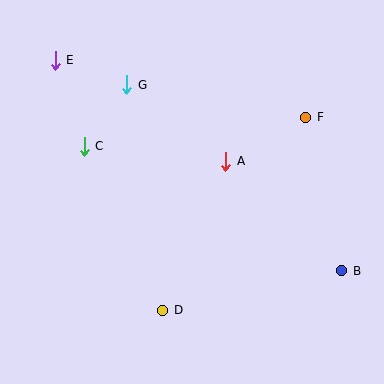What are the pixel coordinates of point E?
Point E is at (55, 60).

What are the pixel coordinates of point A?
Point A is at (226, 161).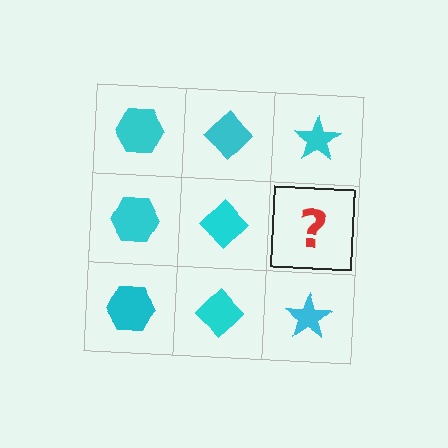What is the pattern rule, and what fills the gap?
The rule is that each column has a consistent shape. The gap should be filled with a cyan star.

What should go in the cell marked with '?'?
The missing cell should contain a cyan star.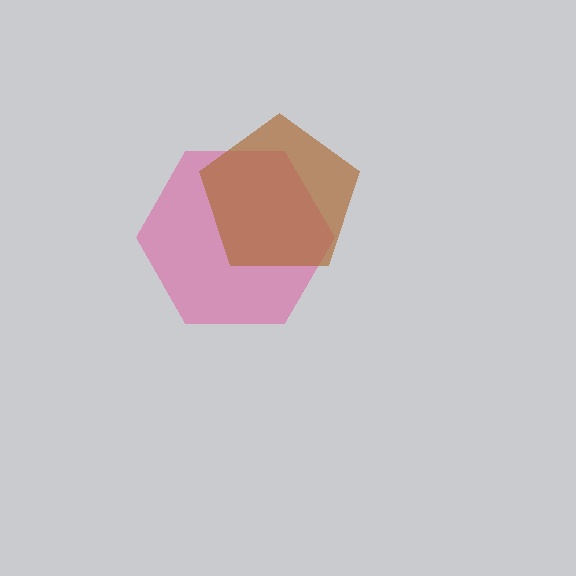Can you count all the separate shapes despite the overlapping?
Yes, there are 2 separate shapes.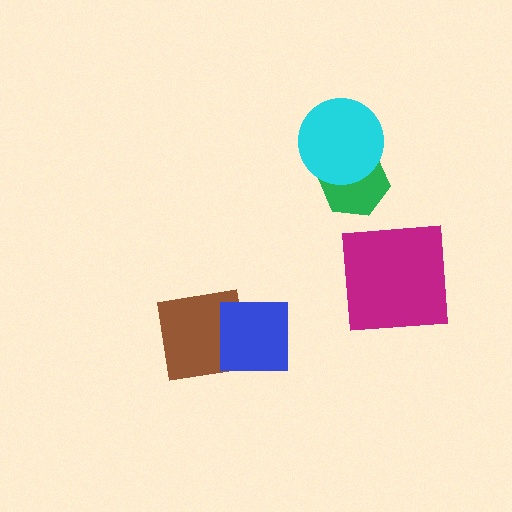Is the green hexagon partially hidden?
Yes, it is partially covered by another shape.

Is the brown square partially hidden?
Yes, it is partially covered by another shape.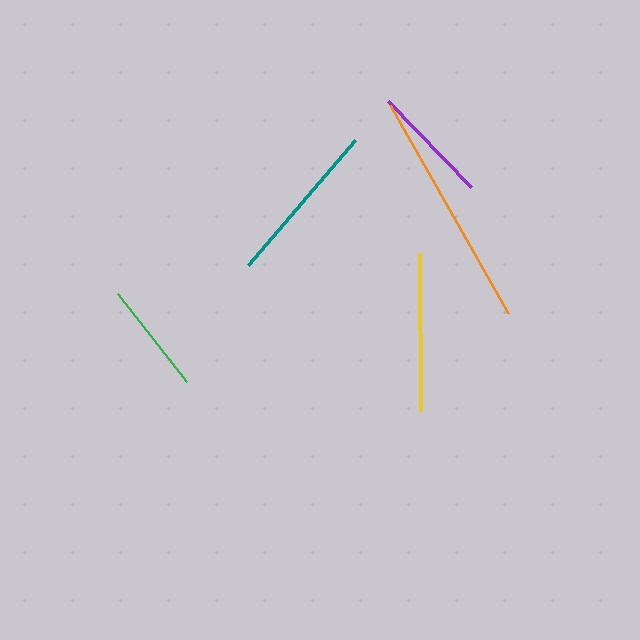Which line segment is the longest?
The orange line is the longest at approximately 239 pixels.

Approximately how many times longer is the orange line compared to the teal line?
The orange line is approximately 1.5 times the length of the teal line.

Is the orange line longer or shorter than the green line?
The orange line is longer than the green line.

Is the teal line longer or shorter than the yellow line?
The teal line is longer than the yellow line.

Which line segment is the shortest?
The green line is the shortest at approximately 113 pixels.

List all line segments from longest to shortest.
From longest to shortest: orange, teal, yellow, purple, green.